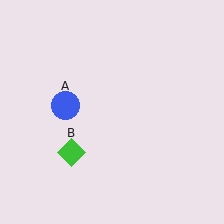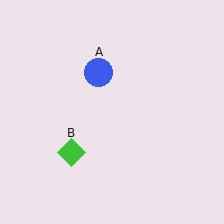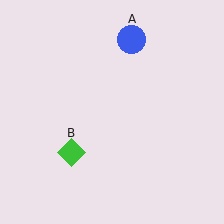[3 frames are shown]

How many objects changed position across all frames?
1 object changed position: blue circle (object A).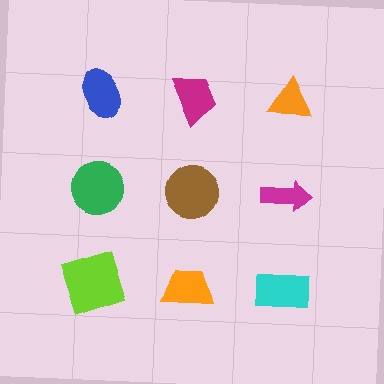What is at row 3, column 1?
A lime square.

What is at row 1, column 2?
A magenta trapezoid.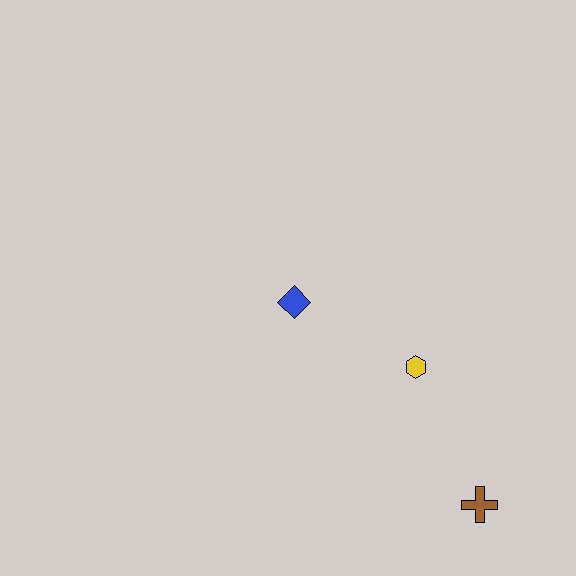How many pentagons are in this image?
There are no pentagons.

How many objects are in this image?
There are 3 objects.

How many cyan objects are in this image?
There are no cyan objects.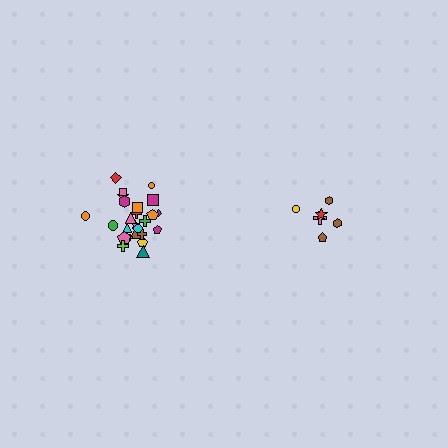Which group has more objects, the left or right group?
The left group.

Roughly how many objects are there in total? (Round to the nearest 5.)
Roughly 30 objects in total.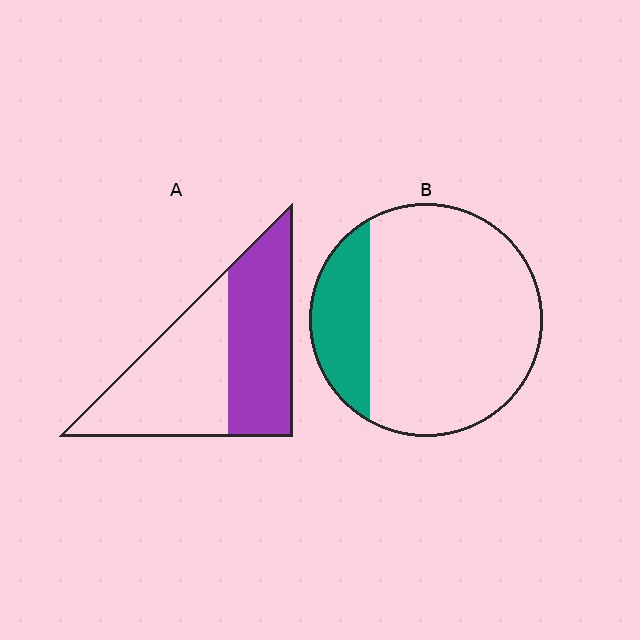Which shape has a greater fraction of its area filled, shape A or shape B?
Shape A.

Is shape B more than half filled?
No.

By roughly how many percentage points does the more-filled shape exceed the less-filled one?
By roughly 25 percentage points (A over B).